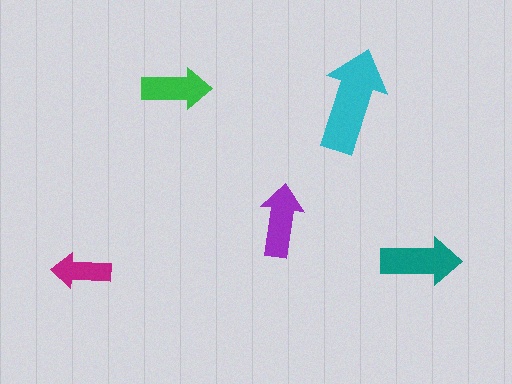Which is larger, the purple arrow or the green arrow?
The purple one.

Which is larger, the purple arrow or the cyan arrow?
The cyan one.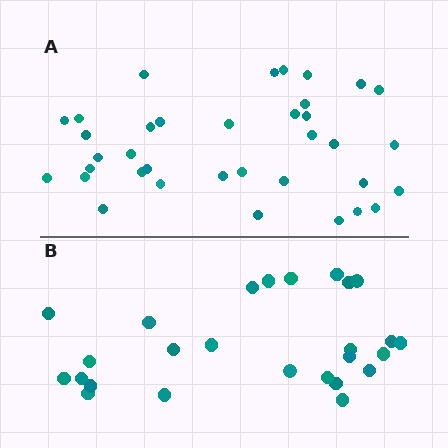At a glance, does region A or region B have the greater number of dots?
Region A (the top region) has more dots.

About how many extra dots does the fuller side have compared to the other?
Region A has roughly 10 or so more dots than region B.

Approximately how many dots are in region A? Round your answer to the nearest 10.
About 40 dots. (The exact count is 36, which rounds to 40.)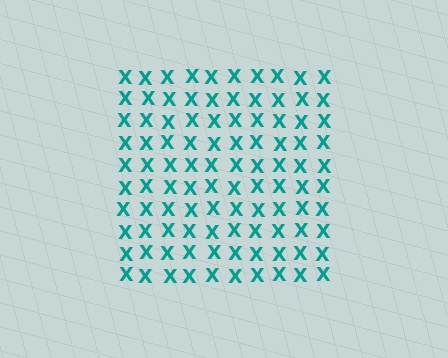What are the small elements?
The small elements are letter X's.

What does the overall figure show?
The overall figure shows a square.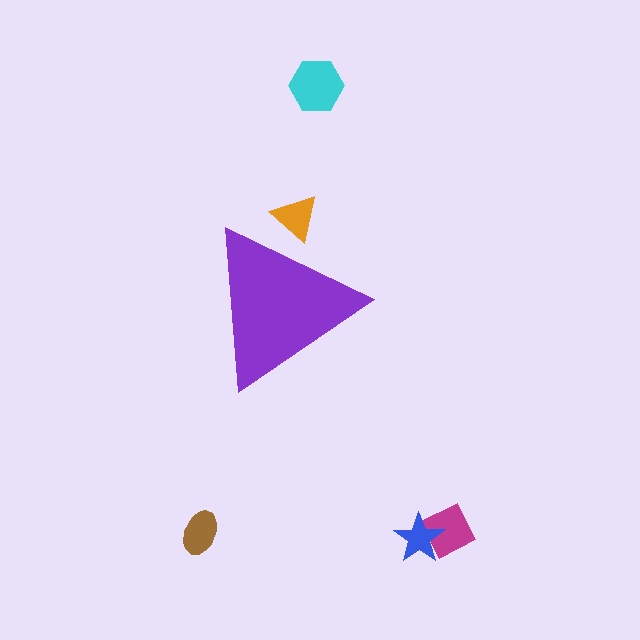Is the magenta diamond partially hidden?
No, the magenta diamond is fully visible.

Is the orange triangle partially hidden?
Yes, the orange triangle is partially hidden behind the purple triangle.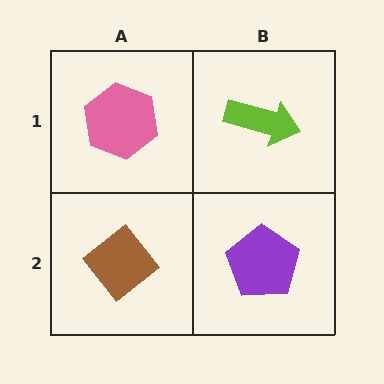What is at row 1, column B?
A lime arrow.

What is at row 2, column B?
A purple pentagon.